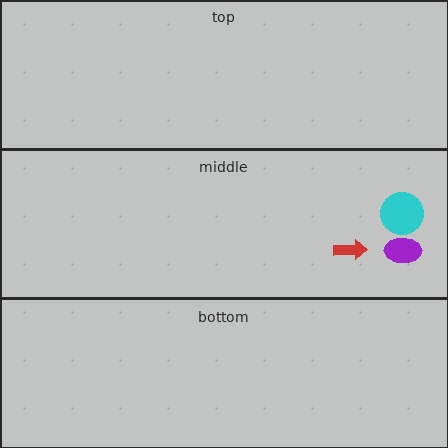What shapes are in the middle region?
The purple ellipse, the red arrow, the cyan circle.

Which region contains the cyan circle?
The middle region.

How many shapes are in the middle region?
3.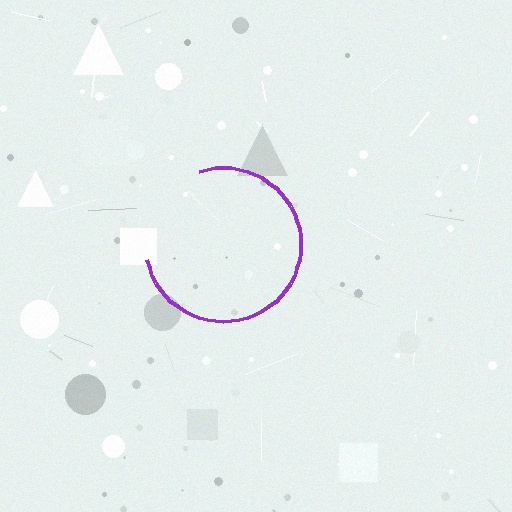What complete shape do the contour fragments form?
The contour fragments form a circle.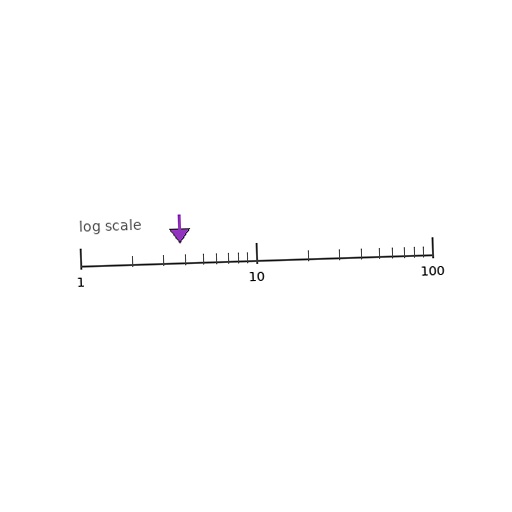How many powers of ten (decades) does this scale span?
The scale spans 2 decades, from 1 to 100.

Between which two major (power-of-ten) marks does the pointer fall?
The pointer is between 1 and 10.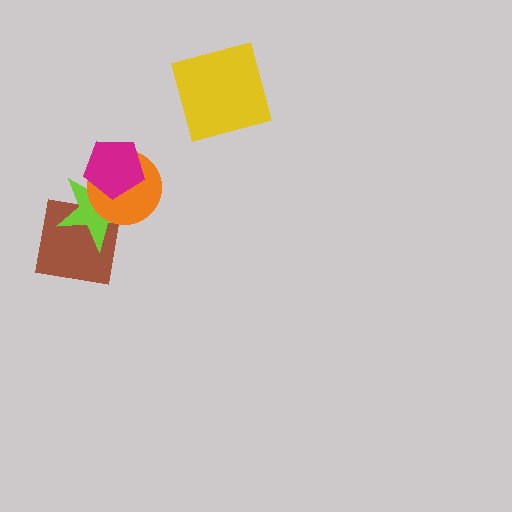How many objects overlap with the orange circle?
2 objects overlap with the orange circle.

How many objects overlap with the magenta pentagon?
2 objects overlap with the magenta pentagon.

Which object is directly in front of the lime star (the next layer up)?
The orange circle is directly in front of the lime star.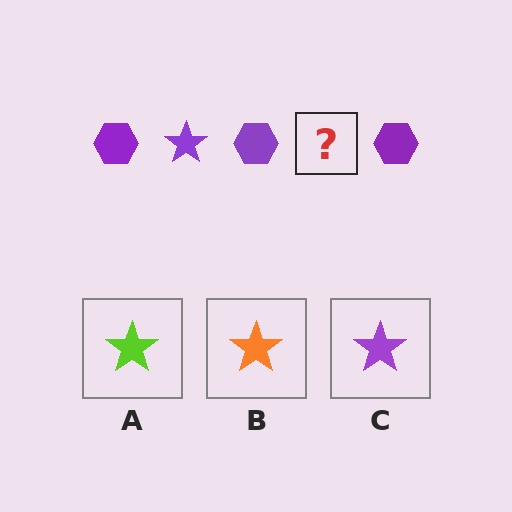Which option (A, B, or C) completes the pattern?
C.